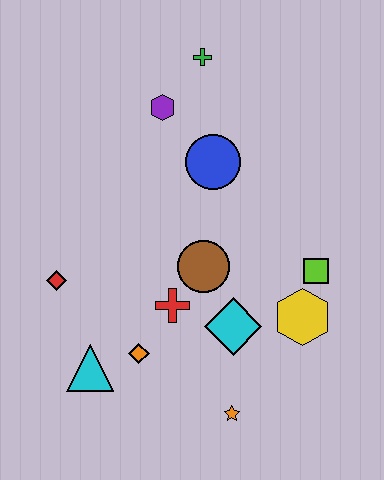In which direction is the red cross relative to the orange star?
The red cross is above the orange star.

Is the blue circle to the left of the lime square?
Yes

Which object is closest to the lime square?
The yellow hexagon is closest to the lime square.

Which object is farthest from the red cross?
The green cross is farthest from the red cross.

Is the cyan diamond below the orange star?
No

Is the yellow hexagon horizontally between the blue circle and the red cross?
No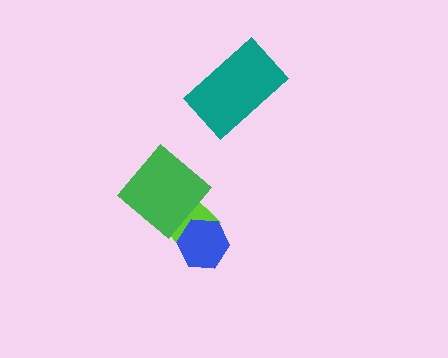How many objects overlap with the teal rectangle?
0 objects overlap with the teal rectangle.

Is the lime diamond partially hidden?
Yes, it is partially covered by another shape.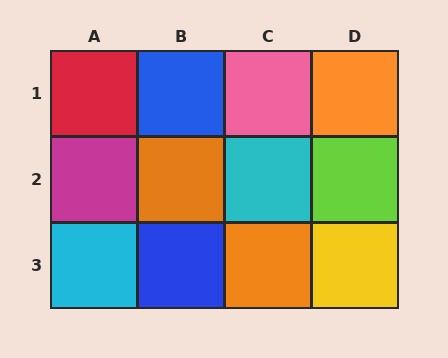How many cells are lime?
1 cell is lime.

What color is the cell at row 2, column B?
Orange.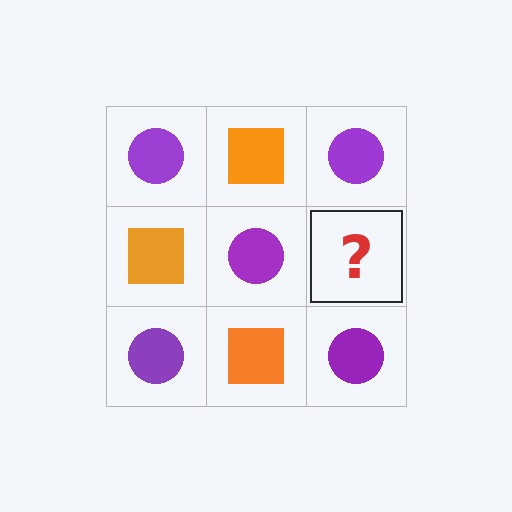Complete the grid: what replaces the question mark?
The question mark should be replaced with an orange square.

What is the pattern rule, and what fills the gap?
The rule is that it alternates purple circle and orange square in a checkerboard pattern. The gap should be filled with an orange square.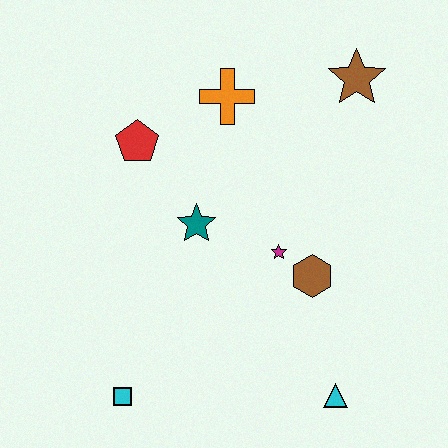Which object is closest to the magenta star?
The brown hexagon is closest to the magenta star.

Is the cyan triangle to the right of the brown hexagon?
Yes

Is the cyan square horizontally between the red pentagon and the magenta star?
No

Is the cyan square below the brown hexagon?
Yes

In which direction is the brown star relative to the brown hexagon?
The brown star is above the brown hexagon.